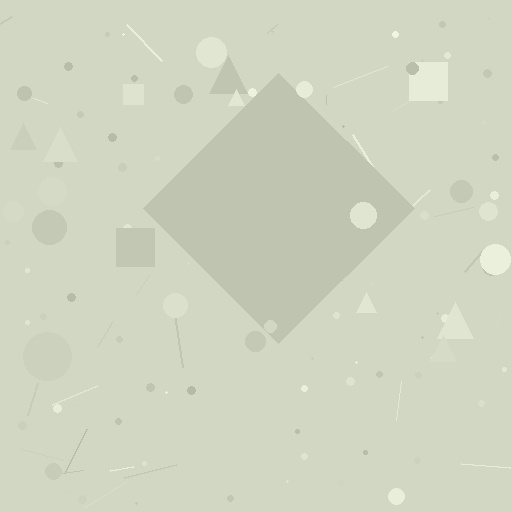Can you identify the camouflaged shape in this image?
The camouflaged shape is a diamond.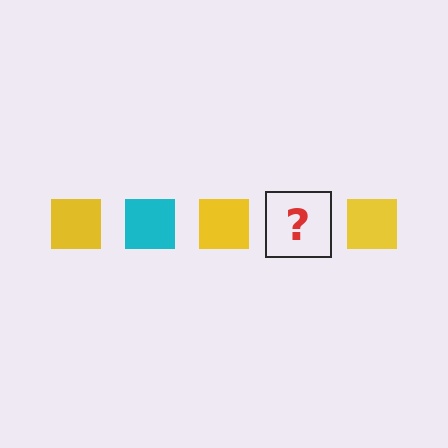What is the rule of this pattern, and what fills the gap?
The rule is that the pattern cycles through yellow, cyan squares. The gap should be filled with a cyan square.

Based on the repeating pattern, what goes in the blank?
The blank should be a cyan square.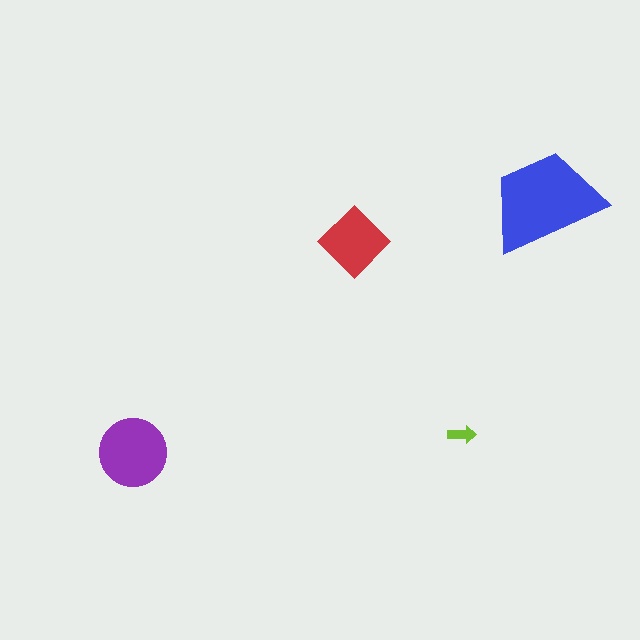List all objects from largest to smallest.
The blue trapezoid, the purple circle, the red diamond, the lime arrow.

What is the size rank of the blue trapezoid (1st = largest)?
1st.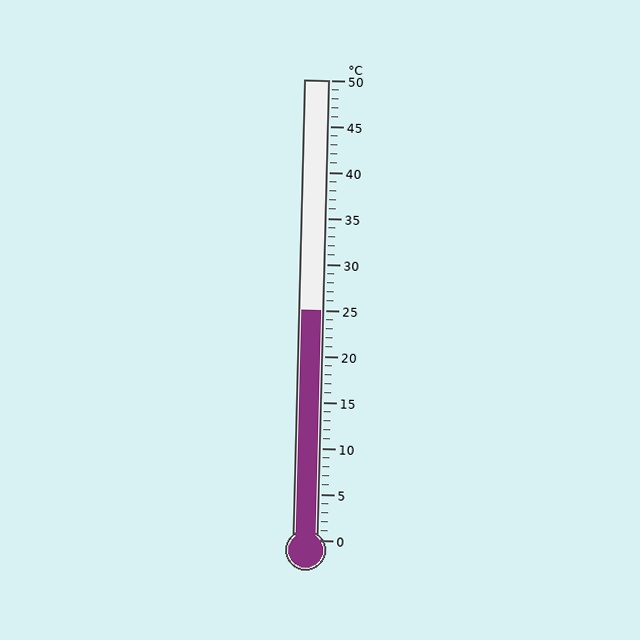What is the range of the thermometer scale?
The thermometer scale ranges from 0°C to 50°C.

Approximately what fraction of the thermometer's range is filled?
The thermometer is filled to approximately 50% of its range.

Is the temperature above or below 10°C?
The temperature is above 10°C.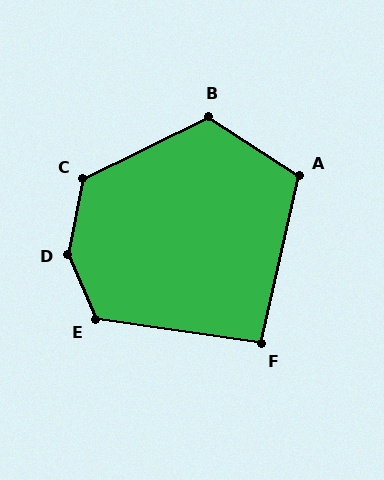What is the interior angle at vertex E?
Approximately 121 degrees (obtuse).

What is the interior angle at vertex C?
Approximately 128 degrees (obtuse).